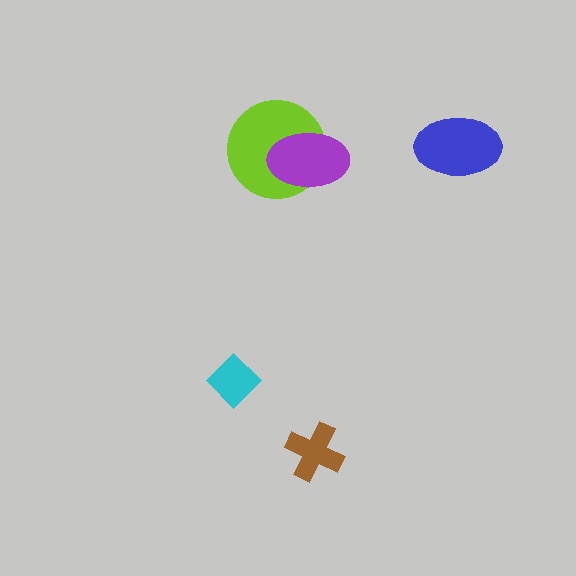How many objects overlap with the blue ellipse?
0 objects overlap with the blue ellipse.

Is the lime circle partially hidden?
Yes, it is partially covered by another shape.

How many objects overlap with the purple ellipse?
1 object overlaps with the purple ellipse.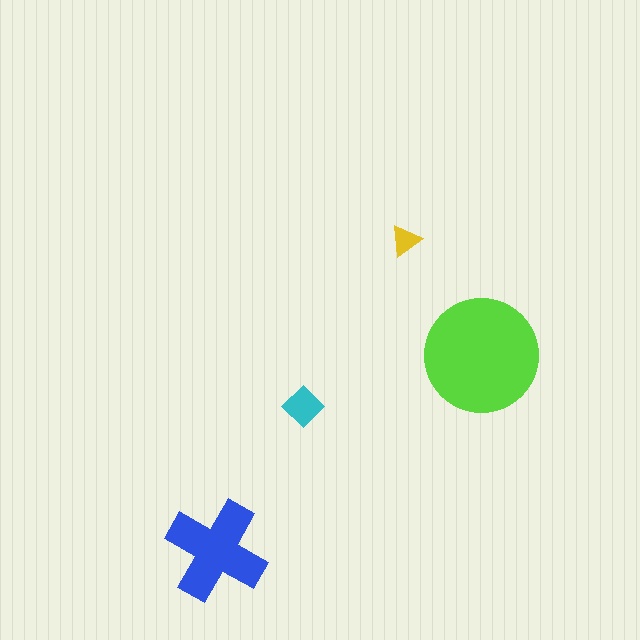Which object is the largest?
The lime circle.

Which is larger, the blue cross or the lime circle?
The lime circle.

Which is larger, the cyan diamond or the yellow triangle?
The cyan diamond.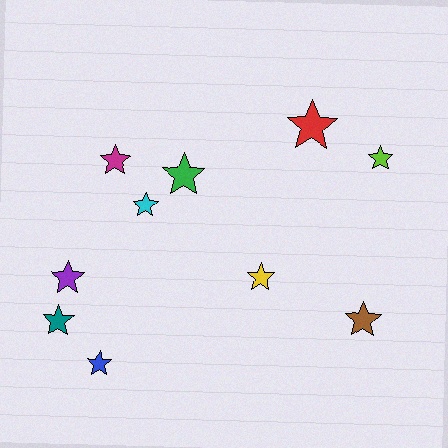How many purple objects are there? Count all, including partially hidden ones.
There is 1 purple object.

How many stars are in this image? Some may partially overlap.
There are 10 stars.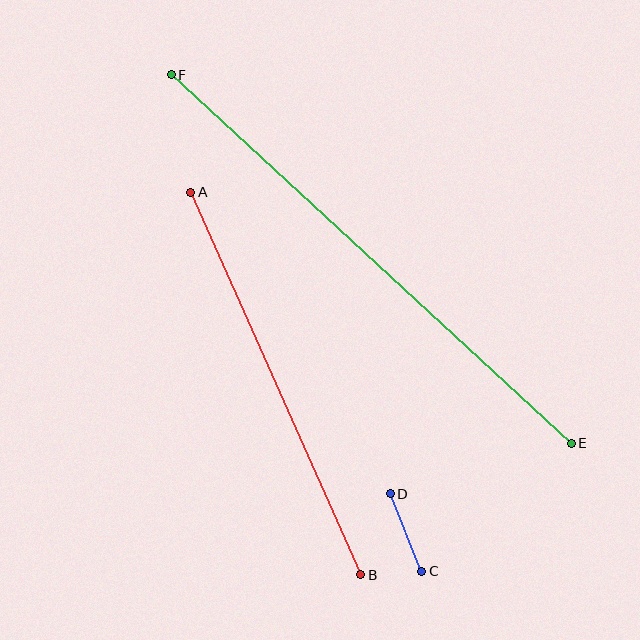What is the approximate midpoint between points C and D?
The midpoint is at approximately (406, 533) pixels.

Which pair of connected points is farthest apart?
Points E and F are farthest apart.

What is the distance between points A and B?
The distance is approximately 419 pixels.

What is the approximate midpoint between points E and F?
The midpoint is at approximately (371, 259) pixels.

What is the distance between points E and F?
The distance is approximately 544 pixels.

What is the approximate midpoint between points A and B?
The midpoint is at approximately (276, 383) pixels.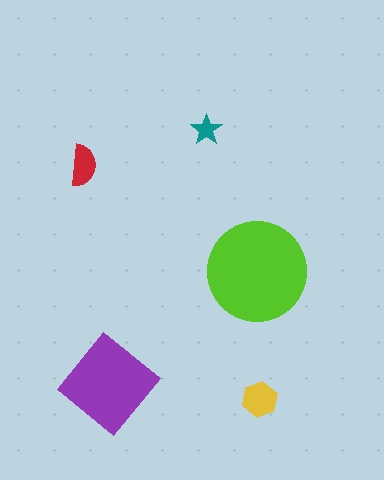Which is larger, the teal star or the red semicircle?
The red semicircle.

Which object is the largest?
The lime circle.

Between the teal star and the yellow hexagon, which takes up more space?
The yellow hexagon.